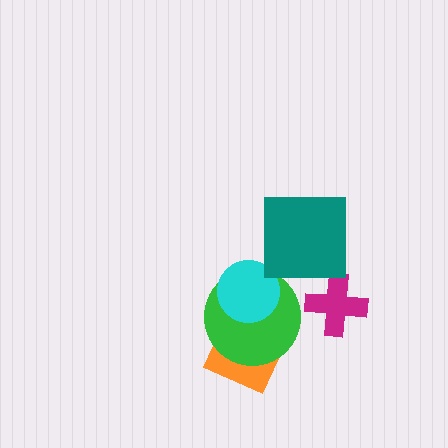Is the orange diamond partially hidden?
Yes, it is partially covered by another shape.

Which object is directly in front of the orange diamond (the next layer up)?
The green circle is directly in front of the orange diamond.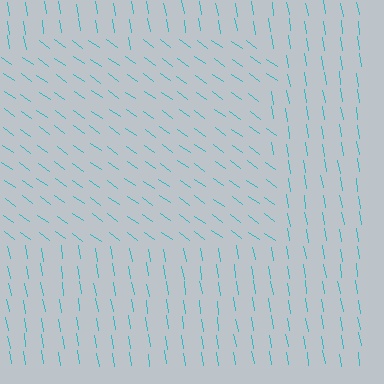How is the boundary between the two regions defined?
The boundary is defined purely by a change in line orientation (approximately 45 degrees difference). All lines are the same color and thickness.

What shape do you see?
I see a rectangle.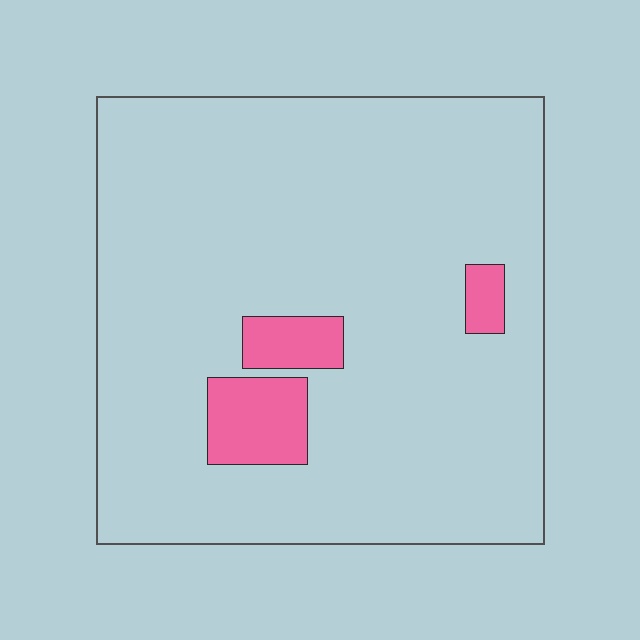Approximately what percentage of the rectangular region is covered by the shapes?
Approximately 10%.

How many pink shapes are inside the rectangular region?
3.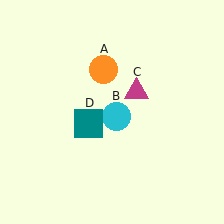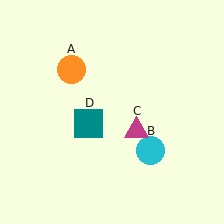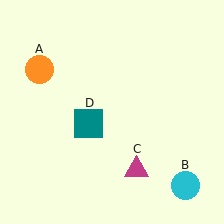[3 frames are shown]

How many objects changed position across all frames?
3 objects changed position: orange circle (object A), cyan circle (object B), magenta triangle (object C).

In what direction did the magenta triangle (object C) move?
The magenta triangle (object C) moved down.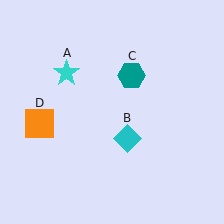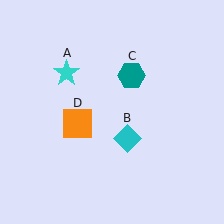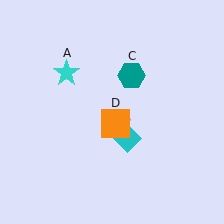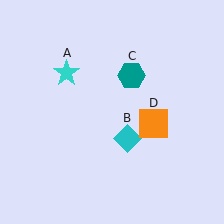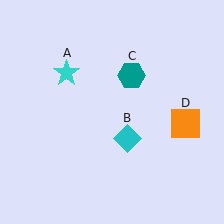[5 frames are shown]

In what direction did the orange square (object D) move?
The orange square (object D) moved right.